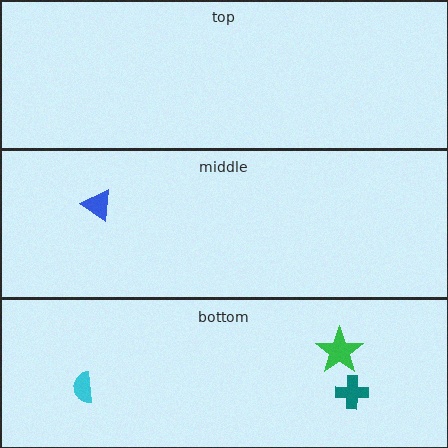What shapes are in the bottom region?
The cyan semicircle, the teal cross, the green star.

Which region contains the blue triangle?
The middle region.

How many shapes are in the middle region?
1.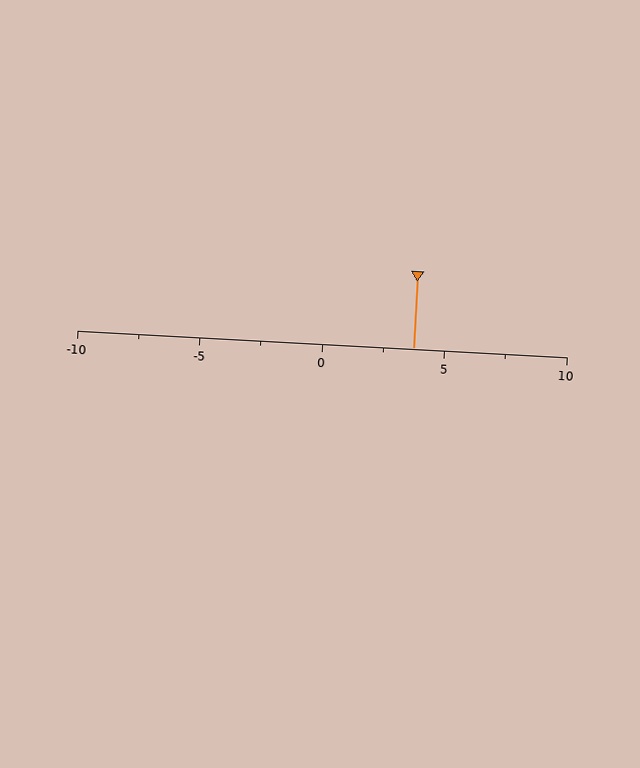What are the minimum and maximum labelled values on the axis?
The axis runs from -10 to 10.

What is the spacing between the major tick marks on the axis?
The major ticks are spaced 5 apart.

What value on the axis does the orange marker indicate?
The marker indicates approximately 3.8.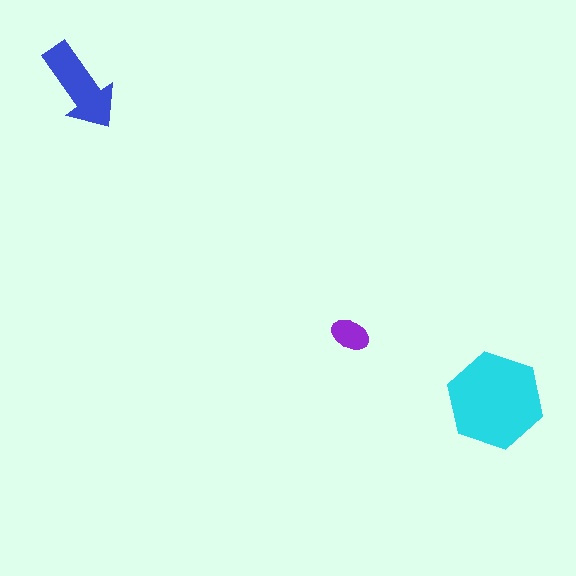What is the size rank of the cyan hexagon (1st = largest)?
1st.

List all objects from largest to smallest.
The cyan hexagon, the blue arrow, the purple ellipse.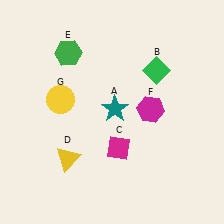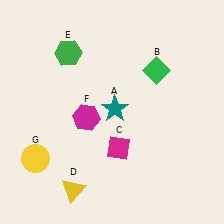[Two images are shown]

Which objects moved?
The objects that moved are: the yellow triangle (D), the magenta hexagon (F), the yellow circle (G).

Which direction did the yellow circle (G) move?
The yellow circle (G) moved down.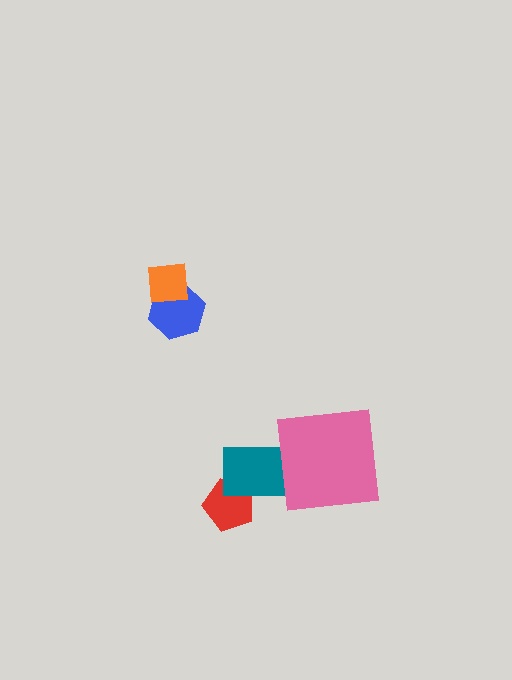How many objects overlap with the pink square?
1 object overlaps with the pink square.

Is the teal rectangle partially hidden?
Yes, it is partially covered by another shape.